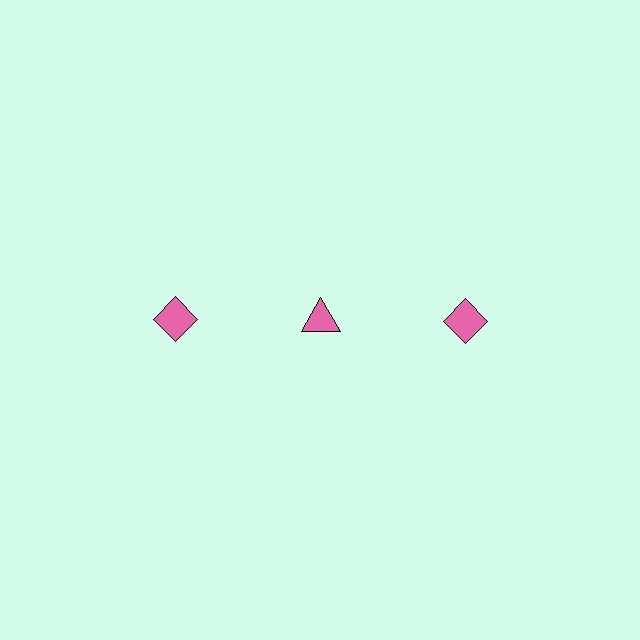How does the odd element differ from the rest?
It has a different shape: triangle instead of diamond.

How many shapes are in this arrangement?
There are 3 shapes arranged in a grid pattern.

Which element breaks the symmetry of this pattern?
The pink triangle in the top row, second from left column breaks the symmetry. All other shapes are pink diamonds.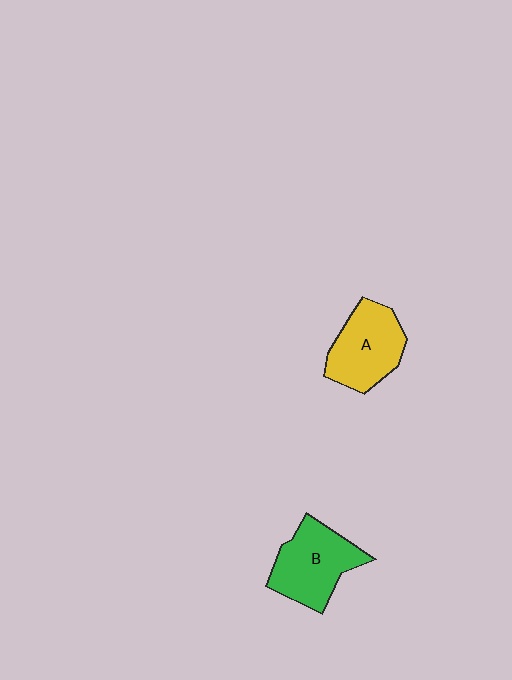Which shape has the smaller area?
Shape A (yellow).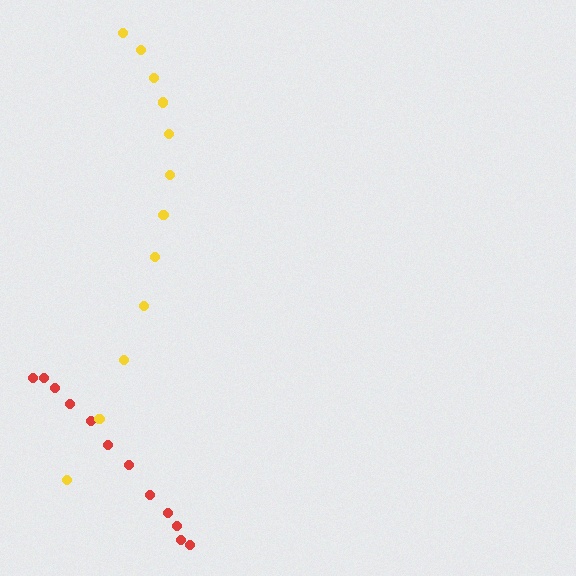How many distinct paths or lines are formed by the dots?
There are 2 distinct paths.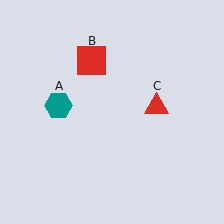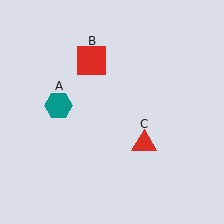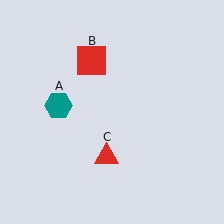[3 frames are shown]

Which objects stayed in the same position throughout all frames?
Teal hexagon (object A) and red square (object B) remained stationary.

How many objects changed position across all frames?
1 object changed position: red triangle (object C).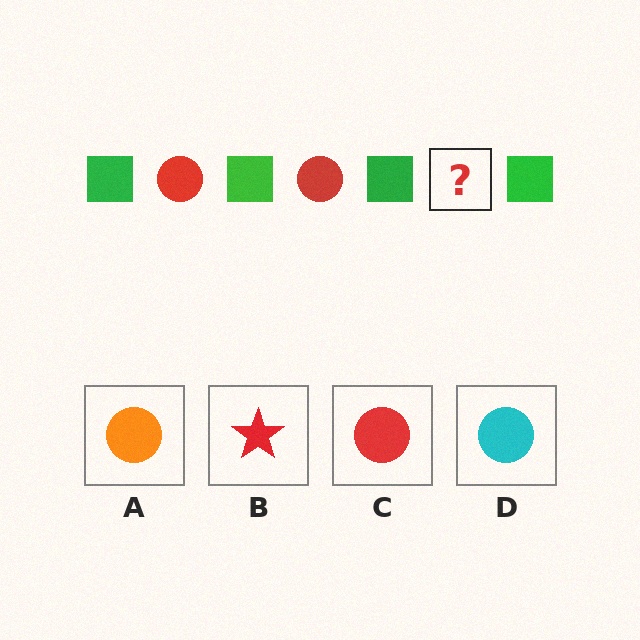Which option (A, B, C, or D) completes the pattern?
C.